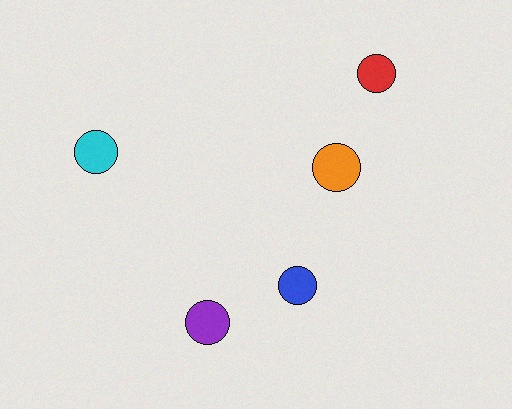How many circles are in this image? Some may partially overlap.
There are 5 circles.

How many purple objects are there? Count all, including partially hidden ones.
There is 1 purple object.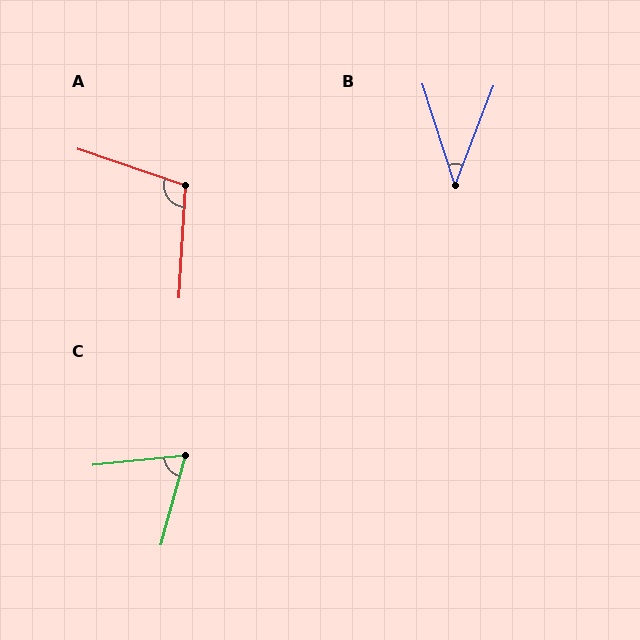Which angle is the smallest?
B, at approximately 39 degrees.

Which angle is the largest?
A, at approximately 105 degrees.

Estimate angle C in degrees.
Approximately 69 degrees.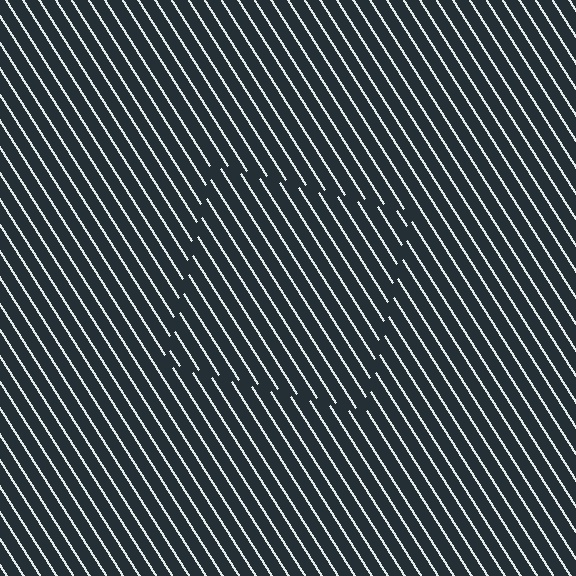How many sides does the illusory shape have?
4 sides — the line-ends trace a square.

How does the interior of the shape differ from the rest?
The interior of the shape contains the same grating, shifted by half a period — the contour is defined by the phase discontinuity where line-ends from the inner and outer gratings abut.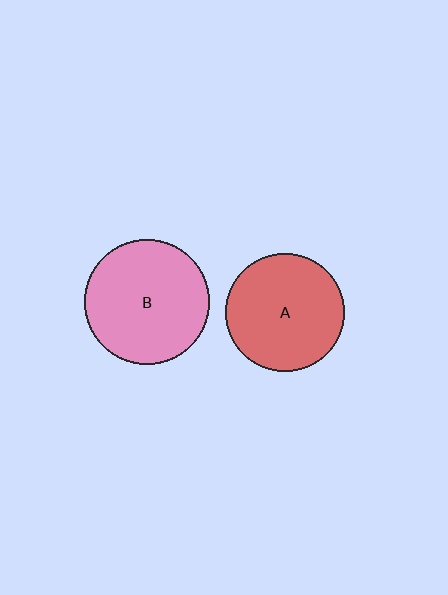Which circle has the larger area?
Circle B (pink).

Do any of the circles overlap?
No, none of the circles overlap.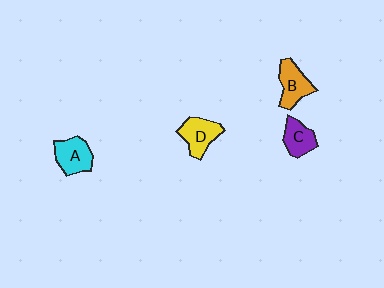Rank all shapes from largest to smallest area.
From largest to smallest: A (cyan), D (yellow), B (orange), C (purple).